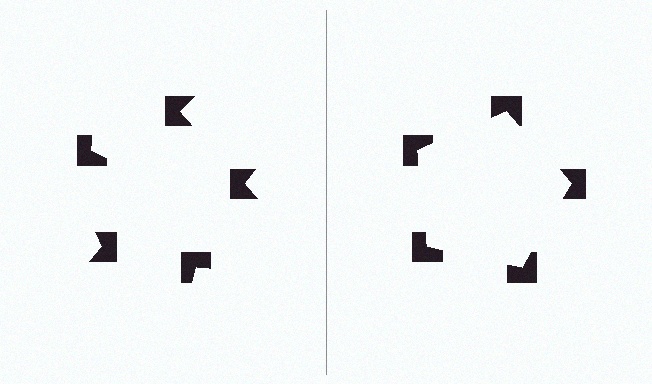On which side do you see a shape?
An illusory pentagon appears on the right side. On the left side the wedge cuts are rotated, so no coherent shape forms.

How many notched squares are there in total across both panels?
10 — 5 on each side.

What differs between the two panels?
The notched squares are positioned identically on both sides; only the wedge orientations differ. On the right they align to a pentagon; on the left they are misaligned.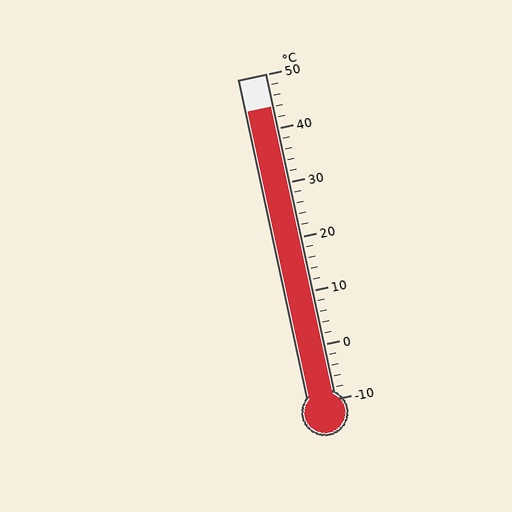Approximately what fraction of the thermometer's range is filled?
The thermometer is filled to approximately 90% of its range.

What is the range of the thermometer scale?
The thermometer scale ranges from -10°C to 50°C.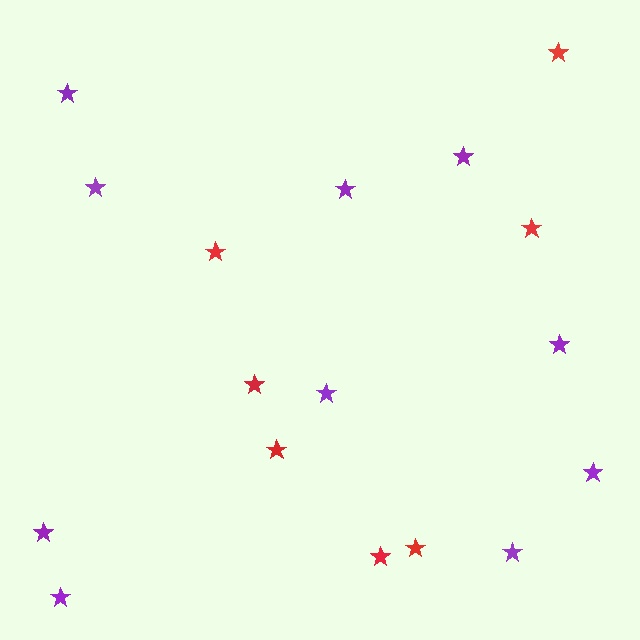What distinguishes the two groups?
There are 2 groups: one group of red stars (7) and one group of purple stars (10).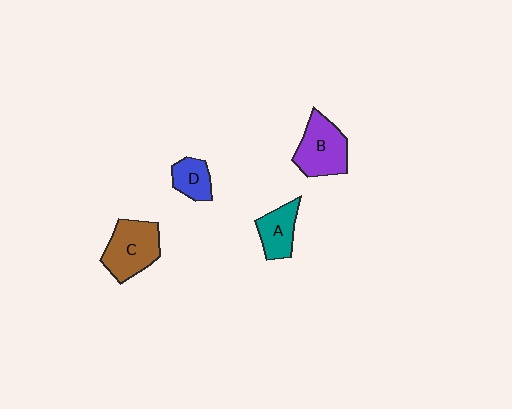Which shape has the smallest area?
Shape D (blue).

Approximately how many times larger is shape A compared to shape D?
Approximately 1.2 times.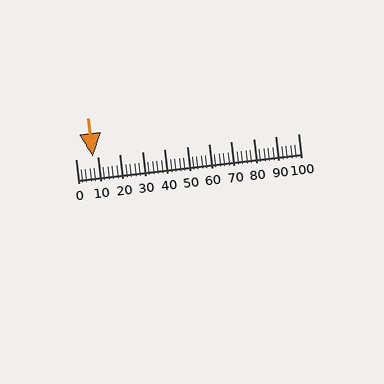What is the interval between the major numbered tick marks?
The major tick marks are spaced 10 units apart.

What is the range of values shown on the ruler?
The ruler shows values from 0 to 100.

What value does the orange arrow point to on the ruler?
The orange arrow points to approximately 8.